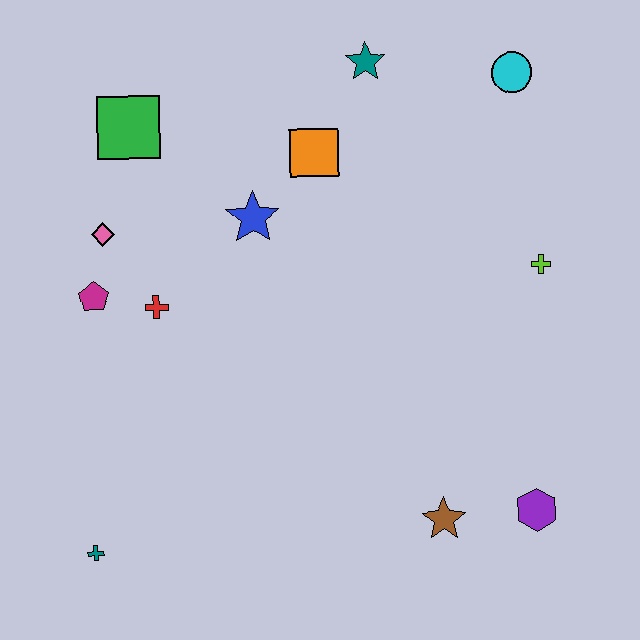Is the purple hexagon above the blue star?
No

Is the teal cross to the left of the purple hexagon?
Yes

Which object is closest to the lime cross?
The cyan circle is closest to the lime cross.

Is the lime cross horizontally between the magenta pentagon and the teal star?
No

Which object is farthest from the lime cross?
The teal cross is farthest from the lime cross.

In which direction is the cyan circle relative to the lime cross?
The cyan circle is above the lime cross.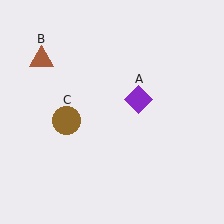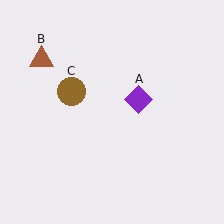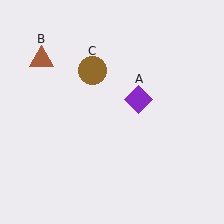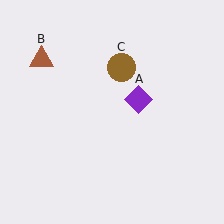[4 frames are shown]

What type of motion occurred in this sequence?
The brown circle (object C) rotated clockwise around the center of the scene.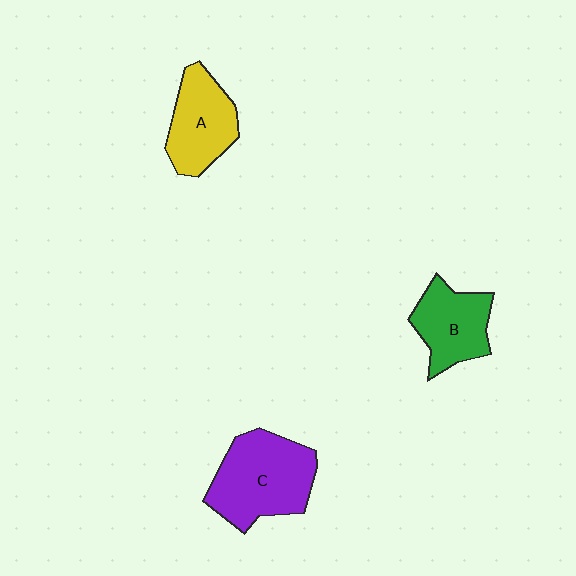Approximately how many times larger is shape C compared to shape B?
Approximately 1.5 times.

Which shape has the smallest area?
Shape B (green).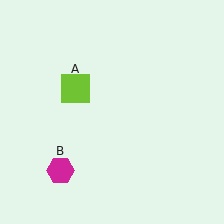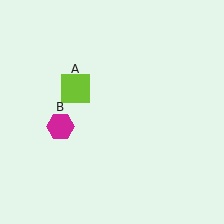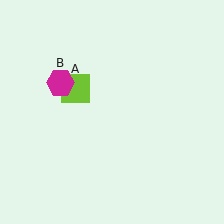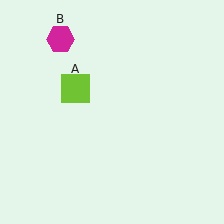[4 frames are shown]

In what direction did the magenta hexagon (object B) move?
The magenta hexagon (object B) moved up.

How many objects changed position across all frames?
1 object changed position: magenta hexagon (object B).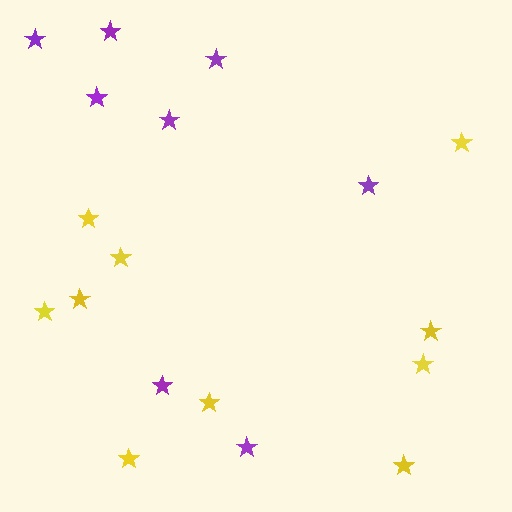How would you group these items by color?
There are 2 groups: one group of yellow stars (10) and one group of purple stars (8).